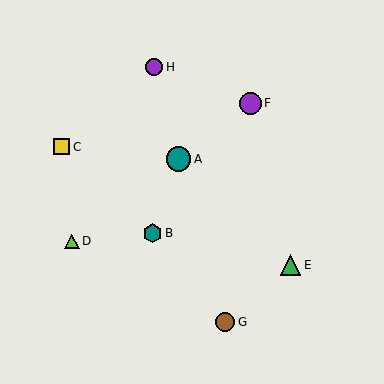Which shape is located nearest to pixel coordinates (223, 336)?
The brown circle (labeled G) at (225, 322) is nearest to that location.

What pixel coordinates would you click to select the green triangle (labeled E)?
Click at (291, 265) to select the green triangle E.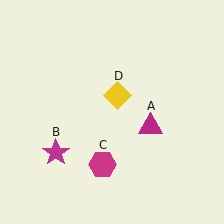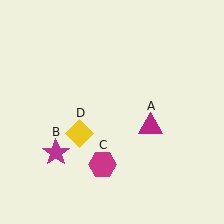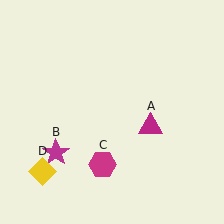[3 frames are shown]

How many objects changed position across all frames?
1 object changed position: yellow diamond (object D).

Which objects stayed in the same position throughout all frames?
Magenta triangle (object A) and magenta star (object B) and magenta hexagon (object C) remained stationary.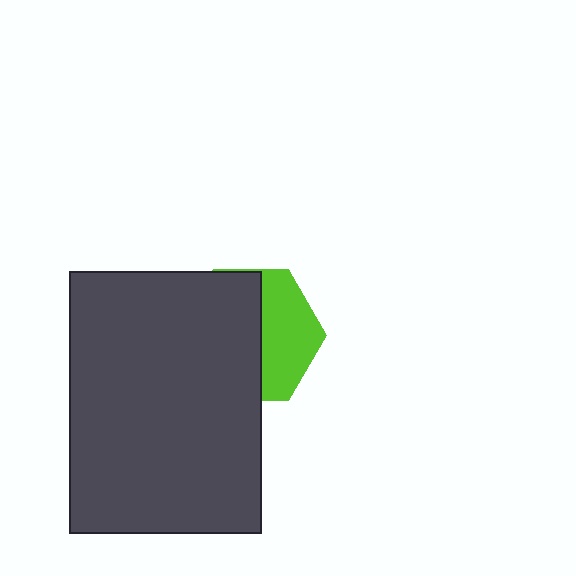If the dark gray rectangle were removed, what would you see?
You would see the complete lime hexagon.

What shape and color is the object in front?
The object in front is a dark gray rectangle.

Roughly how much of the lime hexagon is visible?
A small part of it is visible (roughly 41%).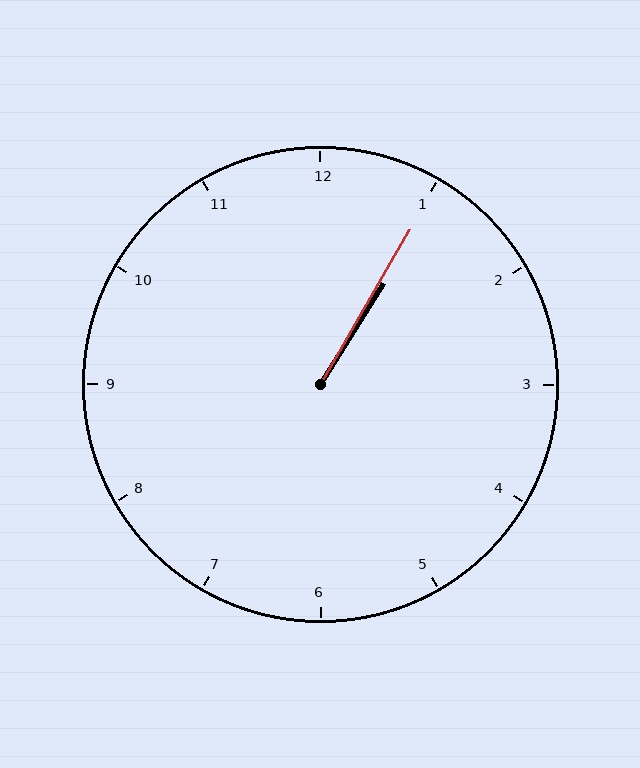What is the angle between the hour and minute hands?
Approximately 2 degrees.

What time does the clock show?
1:05.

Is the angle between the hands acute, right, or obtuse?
It is acute.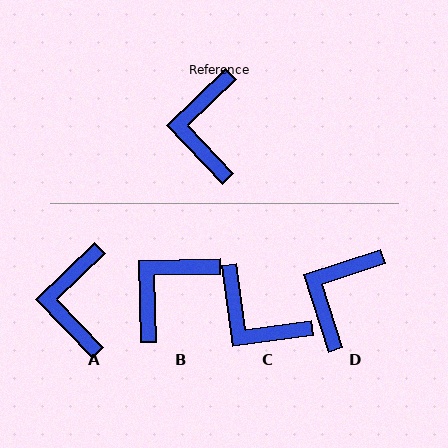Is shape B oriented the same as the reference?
No, it is off by about 42 degrees.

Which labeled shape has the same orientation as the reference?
A.